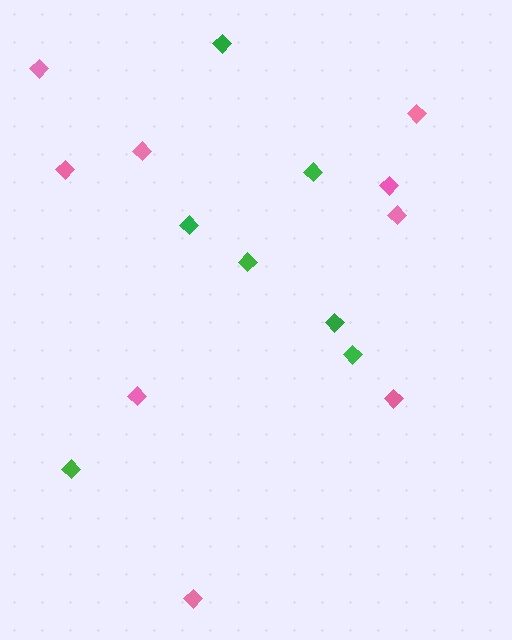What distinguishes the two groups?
There are 2 groups: one group of pink diamonds (9) and one group of green diamonds (7).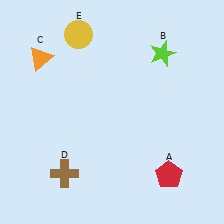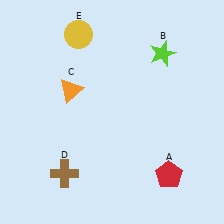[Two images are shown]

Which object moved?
The orange triangle (C) moved down.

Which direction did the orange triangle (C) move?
The orange triangle (C) moved down.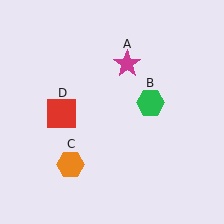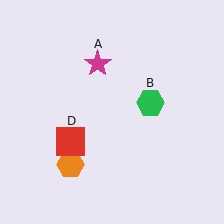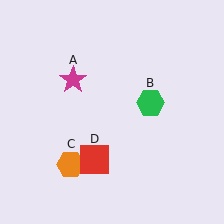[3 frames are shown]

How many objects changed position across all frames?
2 objects changed position: magenta star (object A), red square (object D).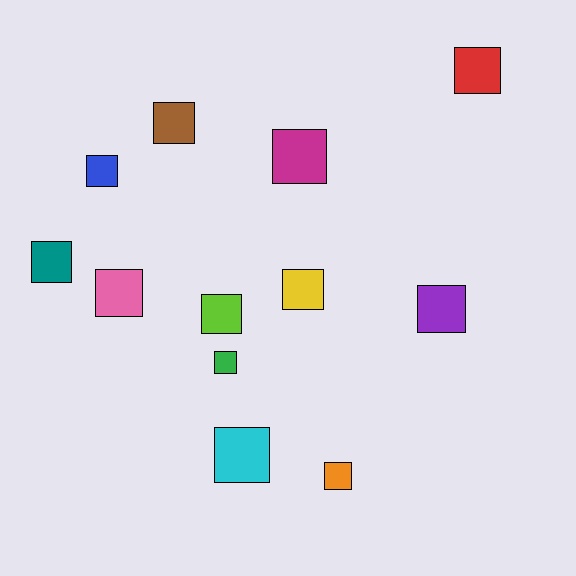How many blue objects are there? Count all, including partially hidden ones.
There is 1 blue object.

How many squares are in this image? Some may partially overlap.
There are 12 squares.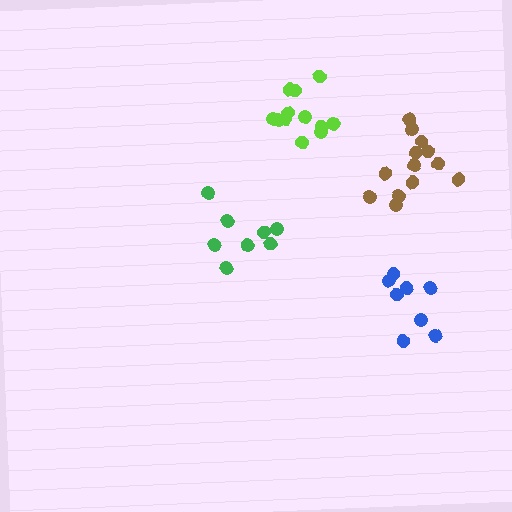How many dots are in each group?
Group 1: 8 dots, Group 2: 13 dots, Group 3: 8 dots, Group 4: 12 dots (41 total).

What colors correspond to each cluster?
The clusters are colored: green, brown, blue, lime.